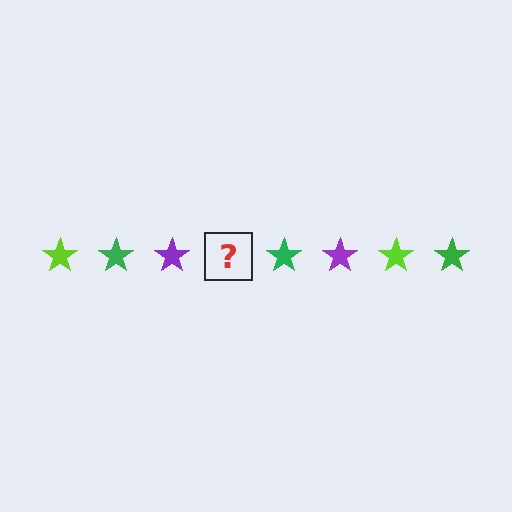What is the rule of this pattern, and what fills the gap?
The rule is that the pattern cycles through lime, green, purple stars. The gap should be filled with a lime star.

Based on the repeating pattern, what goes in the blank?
The blank should be a lime star.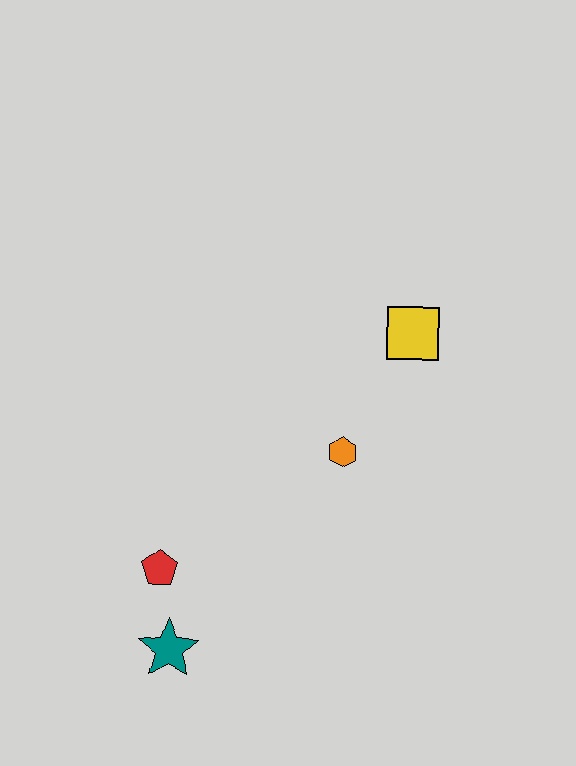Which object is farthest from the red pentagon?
The yellow square is farthest from the red pentagon.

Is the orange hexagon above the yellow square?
No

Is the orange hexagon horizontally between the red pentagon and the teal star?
No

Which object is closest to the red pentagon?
The teal star is closest to the red pentagon.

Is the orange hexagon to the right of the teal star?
Yes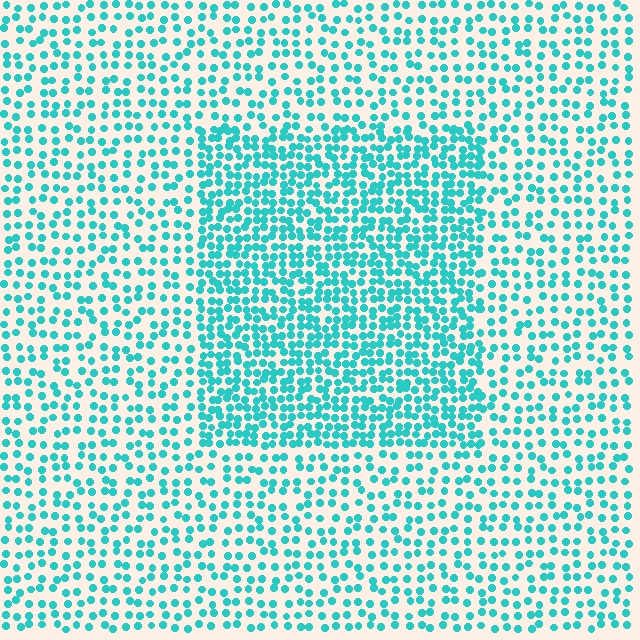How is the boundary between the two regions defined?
The boundary is defined by a change in element density (approximately 1.8x ratio). All elements are the same color, size, and shape.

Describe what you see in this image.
The image contains small cyan elements arranged at two different densities. A rectangle-shaped region is visible where the elements are more densely packed than the surrounding area.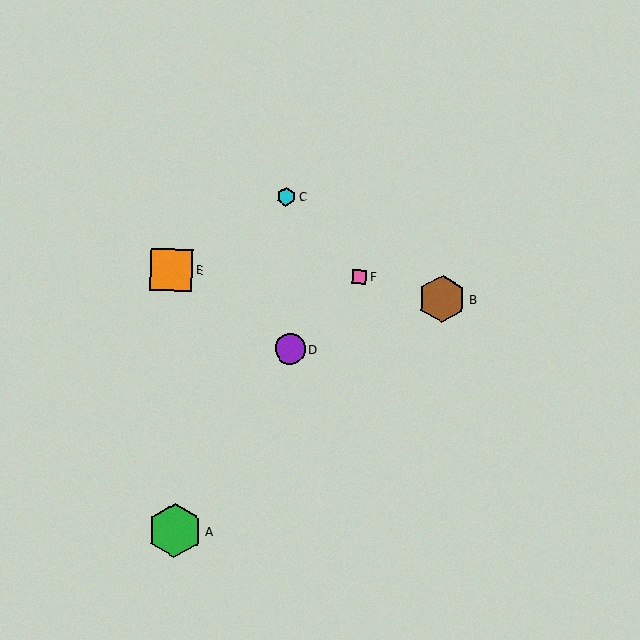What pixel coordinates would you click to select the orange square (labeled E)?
Click at (171, 269) to select the orange square E.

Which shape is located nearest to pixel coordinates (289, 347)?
The purple circle (labeled D) at (290, 349) is nearest to that location.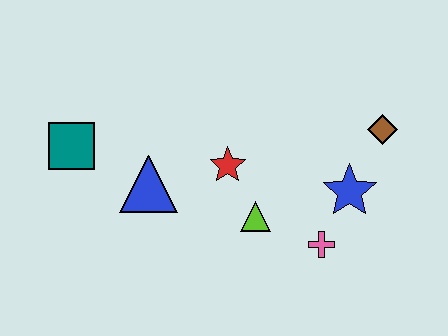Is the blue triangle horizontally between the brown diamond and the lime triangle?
No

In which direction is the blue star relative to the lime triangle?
The blue star is to the right of the lime triangle.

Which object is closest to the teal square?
The blue triangle is closest to the teal square.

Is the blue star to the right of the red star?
Yes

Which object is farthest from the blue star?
The teal square is farthest from the blue star.